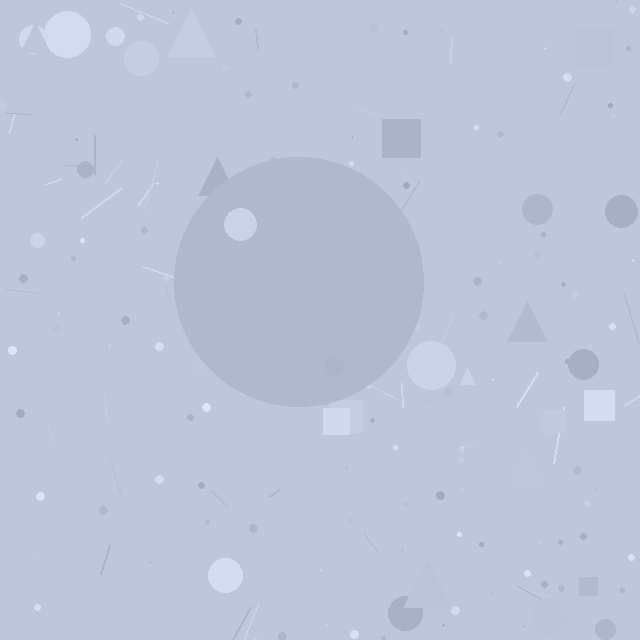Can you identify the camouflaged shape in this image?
The camouflaged shape is a circle.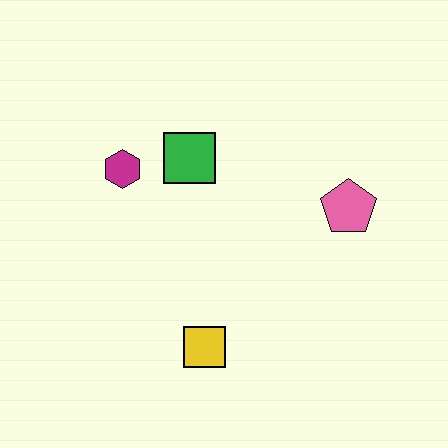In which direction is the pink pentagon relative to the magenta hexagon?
The pink pentagon is to the right of the magenta hexagon.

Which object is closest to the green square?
The magenta hexagon is closest to the green square.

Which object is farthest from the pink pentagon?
The magenta hexagon is farthest from the pink pentagon.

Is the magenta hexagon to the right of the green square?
No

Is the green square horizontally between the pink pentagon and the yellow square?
No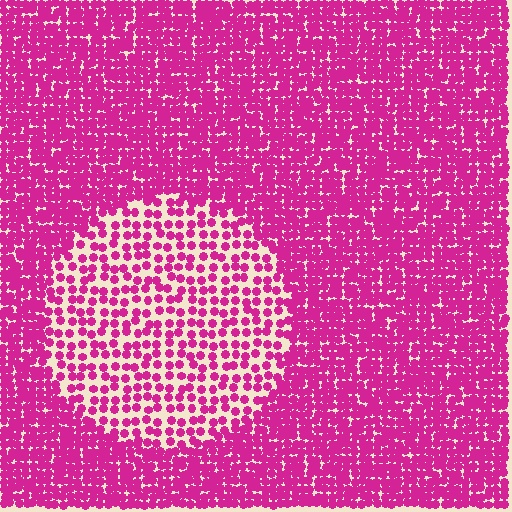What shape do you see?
I see a circle.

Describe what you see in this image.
The image contains small magenta elements arranged at two different densities. A circle-shaped region is visible where the elements are less densely packed than the surrounding area.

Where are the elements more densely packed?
The elements are more densely packed outside the circle boundary.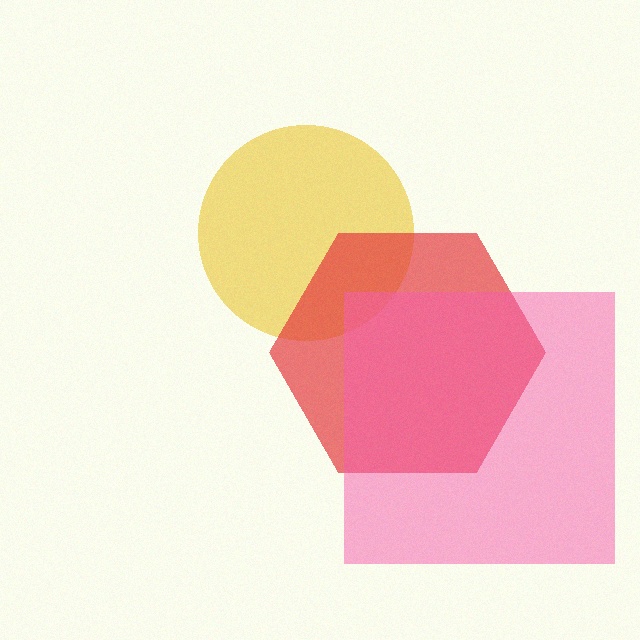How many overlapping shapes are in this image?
There are 3 overlapping shapes in the image.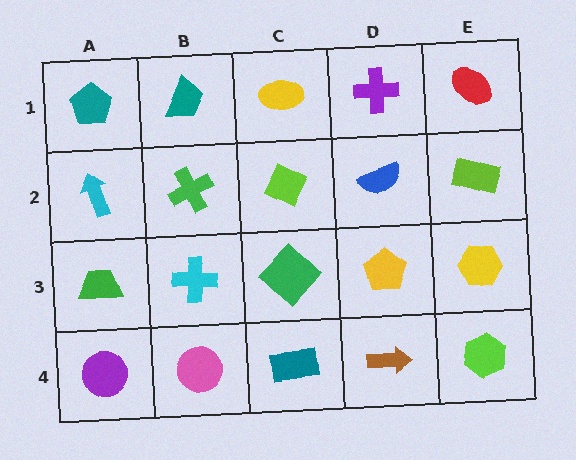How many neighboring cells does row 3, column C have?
4.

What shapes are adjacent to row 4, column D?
A yellow pentagon (row 3, column D), a teal rectangle (row 4, column C), a lime hexagon (row 4, column E).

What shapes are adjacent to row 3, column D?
A blue semicircle (row 2, column D), a brown arrow (row 4, column D), a green diamond (row 3, column C), a yellow hexagon (row 3, column E).